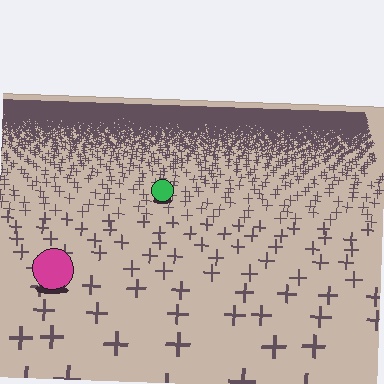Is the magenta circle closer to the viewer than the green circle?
Yes. The magenta circle is closer — you can tell from the texture gradient: the ground texture is coarser near it.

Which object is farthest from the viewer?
The green circle is farthest from the viewer. It appears smaller and the ground texture around it is denser.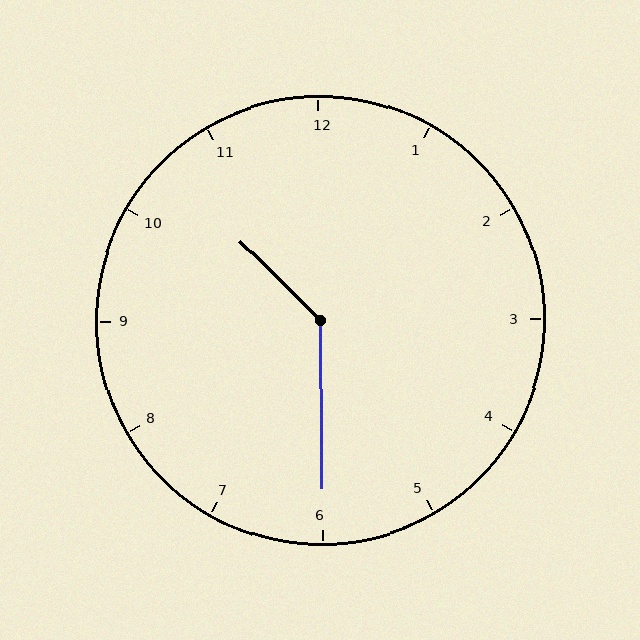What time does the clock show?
10:30.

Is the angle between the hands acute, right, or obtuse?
It is obtuse.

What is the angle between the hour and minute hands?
Approximately 135 degrees.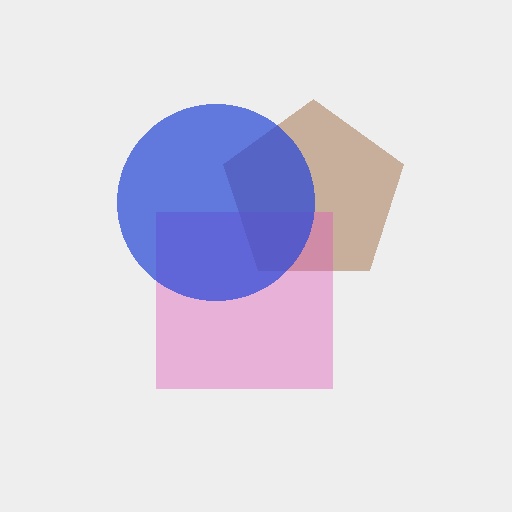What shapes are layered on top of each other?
The layered shapes are: a brown pentagon, a pink square, a blue circle.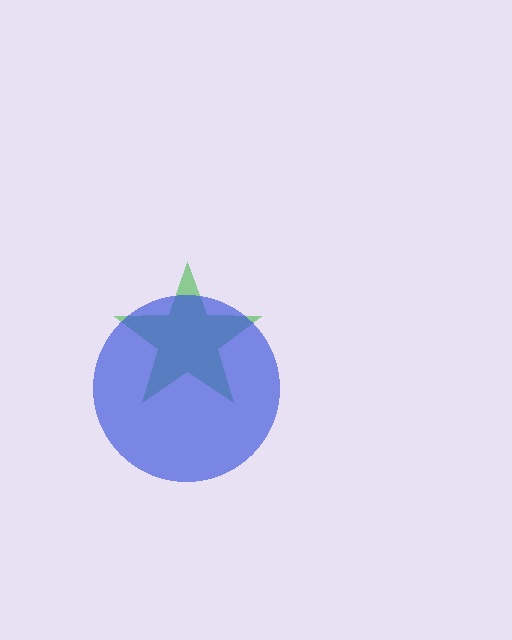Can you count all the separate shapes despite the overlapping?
Yes, there are 2 separate shapes.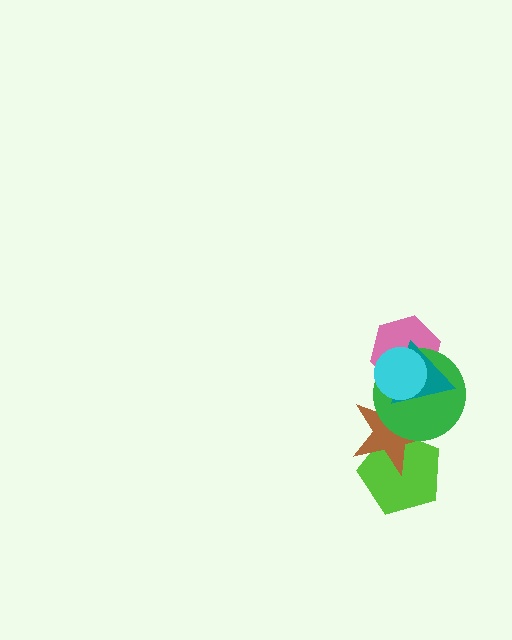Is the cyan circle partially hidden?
No, no other shape covers it.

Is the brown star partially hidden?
Yes, it is partially covered by another shape.